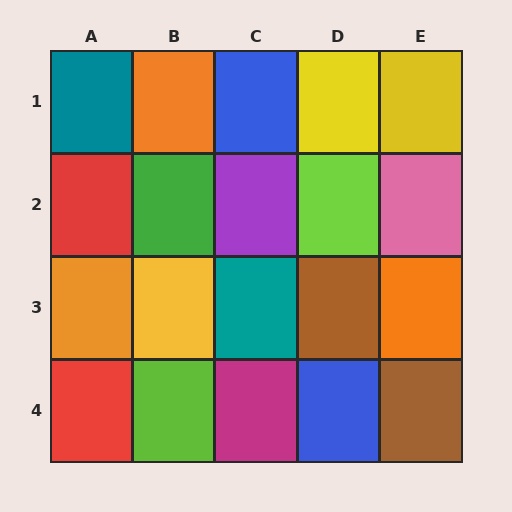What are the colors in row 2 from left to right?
Red, green, purple, lime, pink.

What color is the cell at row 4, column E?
Brown.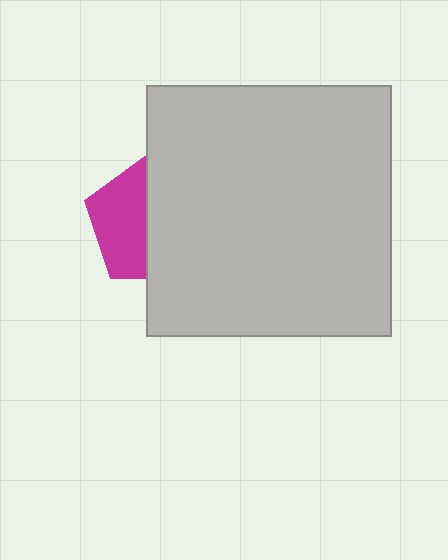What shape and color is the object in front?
The object in front is a light gray rectangle.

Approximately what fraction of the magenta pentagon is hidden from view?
Roughly 56% of the magenta pentagon is hidden behind the light gray rectangle.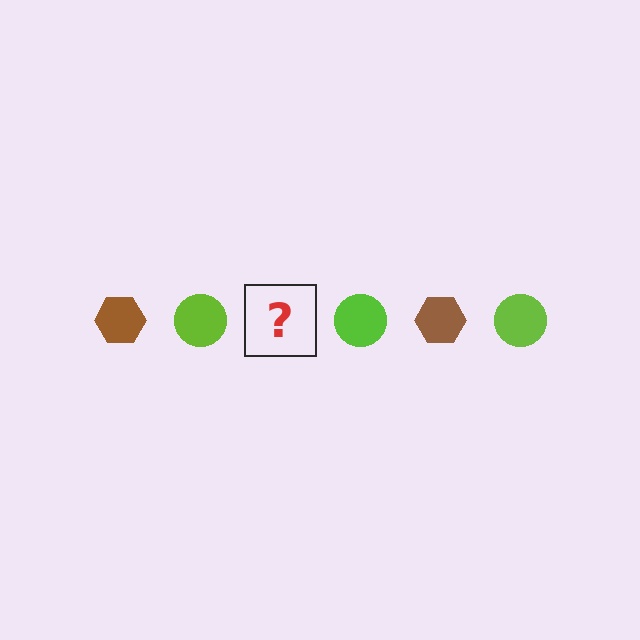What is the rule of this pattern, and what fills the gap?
The rule is that the pattern alternates between brown hexagon and lime circle. The gap should be filled with a brown hexagon.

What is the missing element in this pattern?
The missing element is a brown hexagon.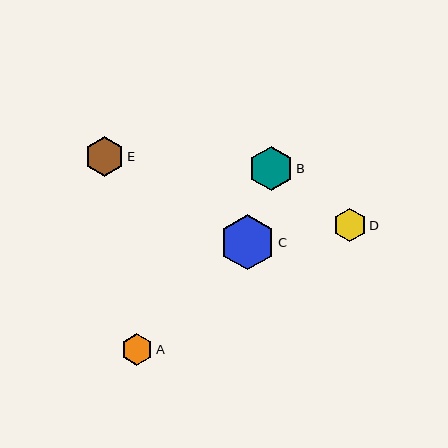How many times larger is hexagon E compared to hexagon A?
Hexagon E is approximately 1.2 times the size of hexagon A.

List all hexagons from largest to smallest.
From largest to smallest: C, B, E, D, A.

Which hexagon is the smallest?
Hexagon A is the smallest with a size of approximately 32 pixels.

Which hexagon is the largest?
Hexagon C is the largest with a size of approximately 55 pixels.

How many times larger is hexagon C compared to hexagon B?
Hexagon C is approximately 1.2 times the size of hexagon B.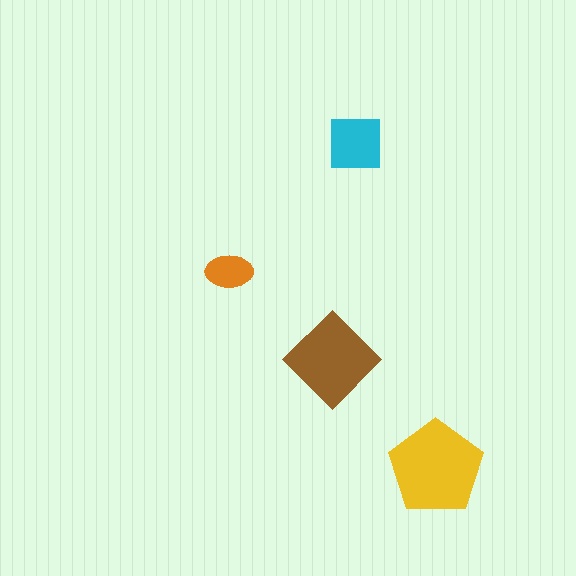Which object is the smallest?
The orange ellipse.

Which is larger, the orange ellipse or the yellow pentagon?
The yellow pentagon.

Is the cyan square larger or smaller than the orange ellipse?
Larger.